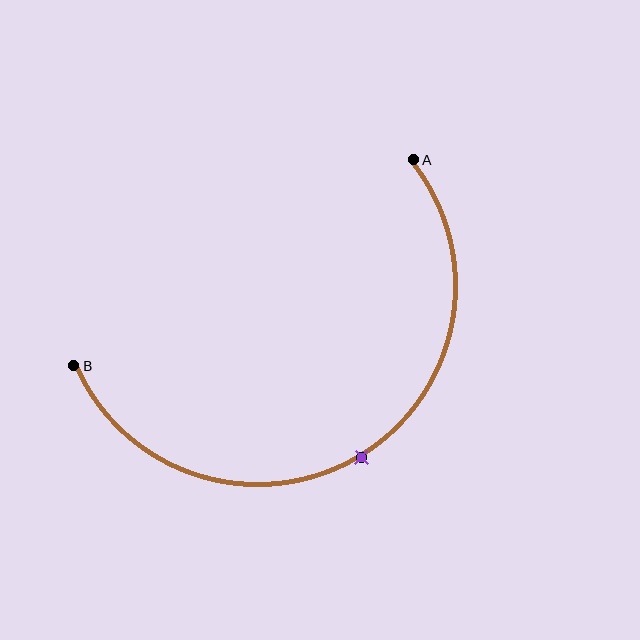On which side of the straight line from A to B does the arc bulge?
The arc bulges below the straight line connecting A and B.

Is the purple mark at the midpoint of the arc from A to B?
Yes. The purple mark lies on the arc at equal arc-length from both A and B — it is the arc midpoint.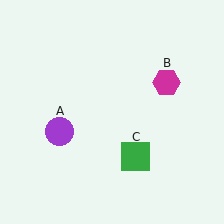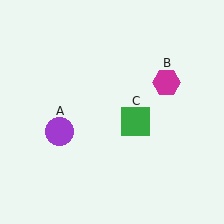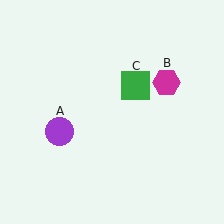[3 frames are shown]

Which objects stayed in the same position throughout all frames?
Purple circle (object A) and magenta hexagon (object B) remained stationary.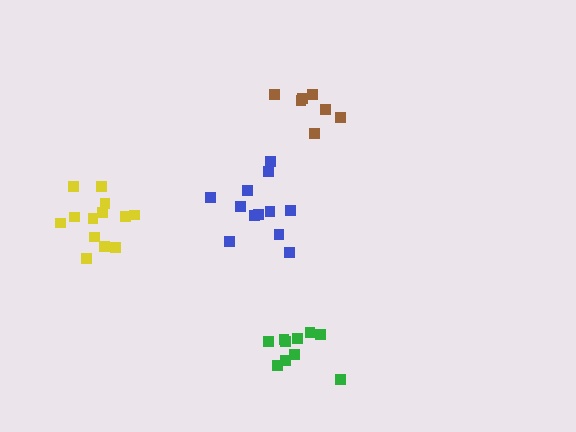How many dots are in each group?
Group 1: 12 dots, Group 2: 13 dots, Group 3: 10 dots, Group 4: 7 dots (42 total).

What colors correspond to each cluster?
The clusters are colored: blue, yellow, green, brown.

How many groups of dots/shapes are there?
There are 4 groups.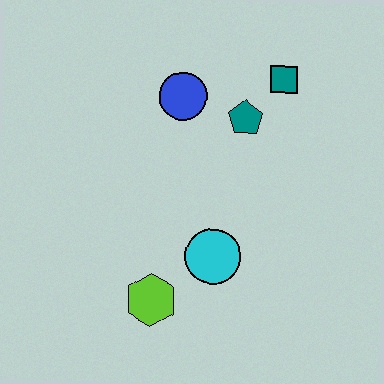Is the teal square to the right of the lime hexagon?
Yes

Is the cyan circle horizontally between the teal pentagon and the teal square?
No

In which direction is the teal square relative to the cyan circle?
The teal square is above the cyan circle.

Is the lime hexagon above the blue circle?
No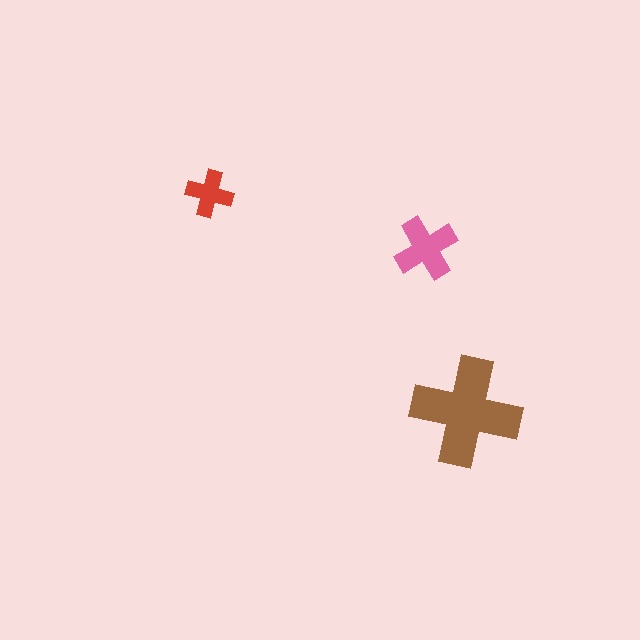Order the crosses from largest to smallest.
the brown one, the pink one, the red one.